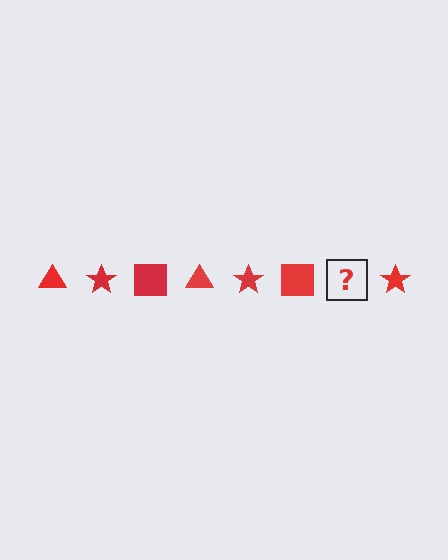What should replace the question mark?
The question mark should be replaced with a red triangle.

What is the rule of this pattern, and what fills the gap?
The rule is that the pattern cycles through triangle, star, square shapes in red. The gap should be filled with a red triangle.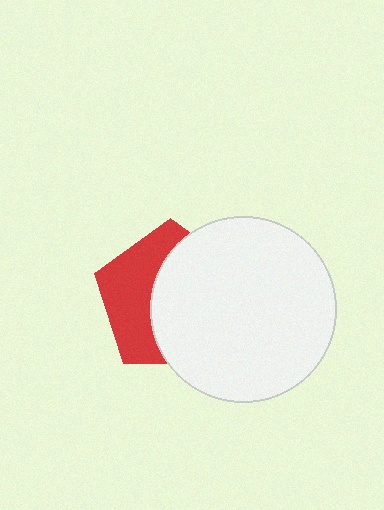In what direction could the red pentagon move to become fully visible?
The red pentagon could move left. That would shift it out from behind the white circle entirely.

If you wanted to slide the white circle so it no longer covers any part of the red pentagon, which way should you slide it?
Slide it right — that is the most direct way to separate the two shapes.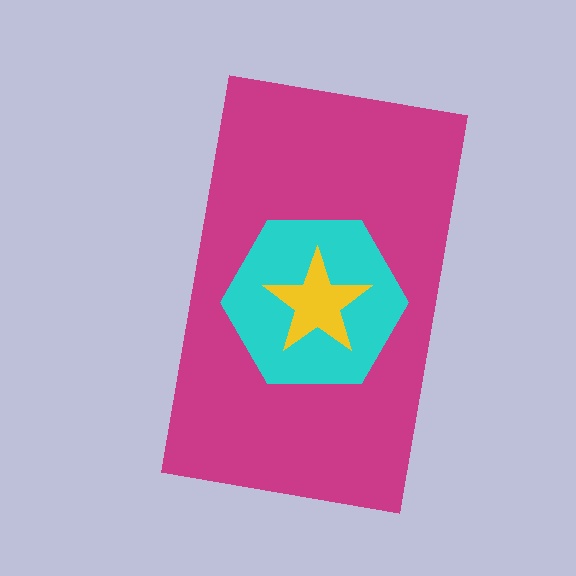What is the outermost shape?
The magenta rectangle.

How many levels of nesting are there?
3.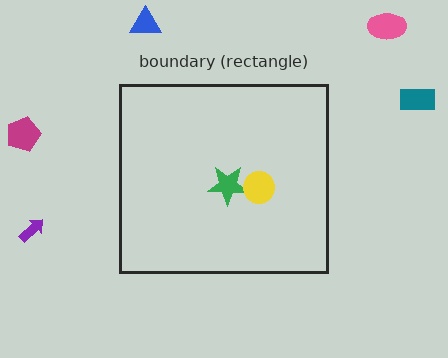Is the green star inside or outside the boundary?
Inside.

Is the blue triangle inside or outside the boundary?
Outside.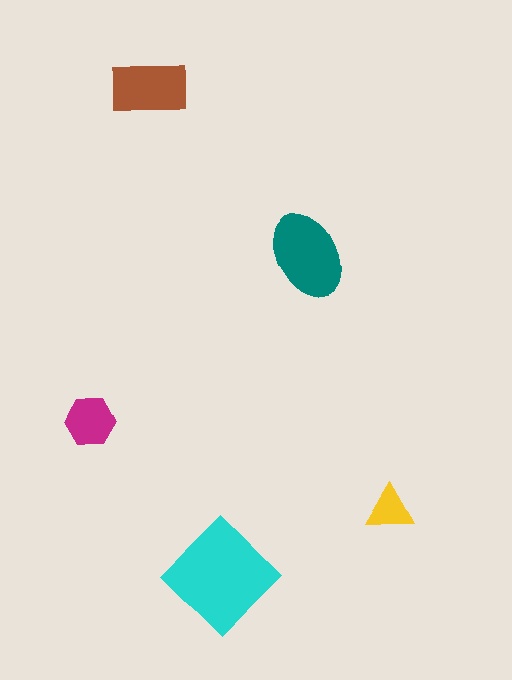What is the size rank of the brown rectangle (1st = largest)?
3rd.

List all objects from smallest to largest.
The yellow triangle, the magenta hexagon, the brown rectangle, the teal ellipse, the cyan diamond.